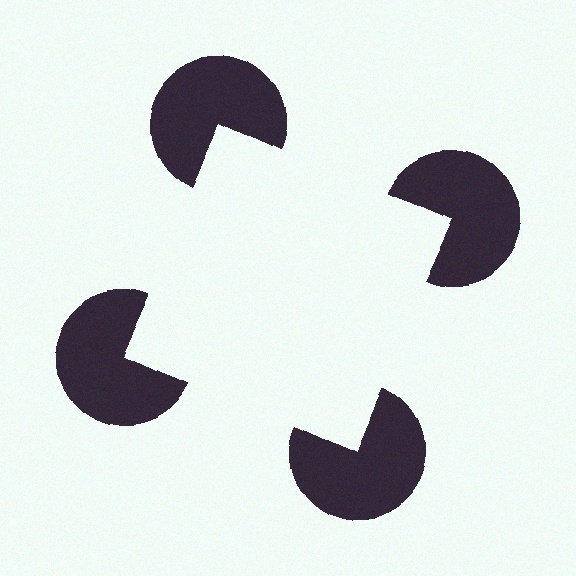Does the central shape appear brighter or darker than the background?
It typically appears slightly brighter than the background, even though no actual brightness change is drawn.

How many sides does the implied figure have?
4 sides.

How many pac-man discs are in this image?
There are 4 — one at each vertex of the illusory square.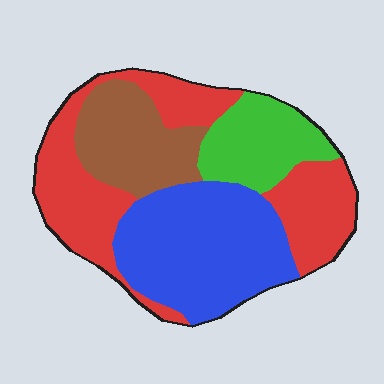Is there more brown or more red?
Red.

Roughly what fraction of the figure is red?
Red takes up about three eighths (3/8) of the figure.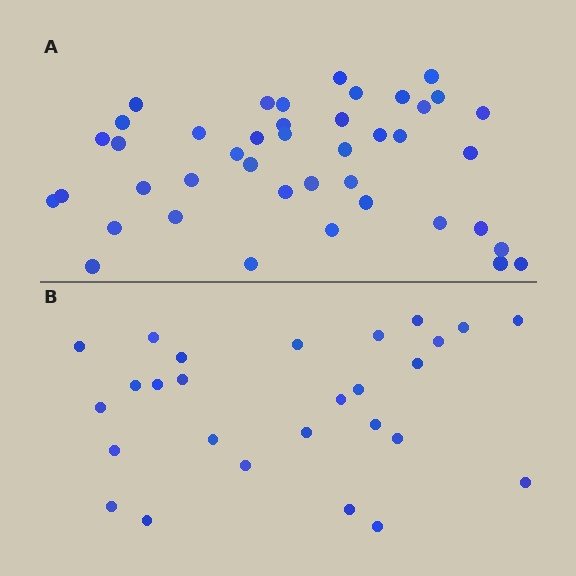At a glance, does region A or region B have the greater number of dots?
Region A (the top region) has more dots.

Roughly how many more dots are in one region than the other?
Region A has approximately 15 more dots than region B.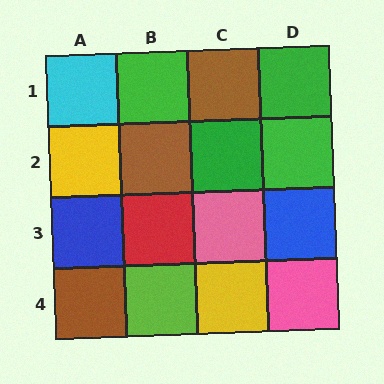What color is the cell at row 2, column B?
Brown.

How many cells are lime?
1 cell is lime.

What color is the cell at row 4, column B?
Lime.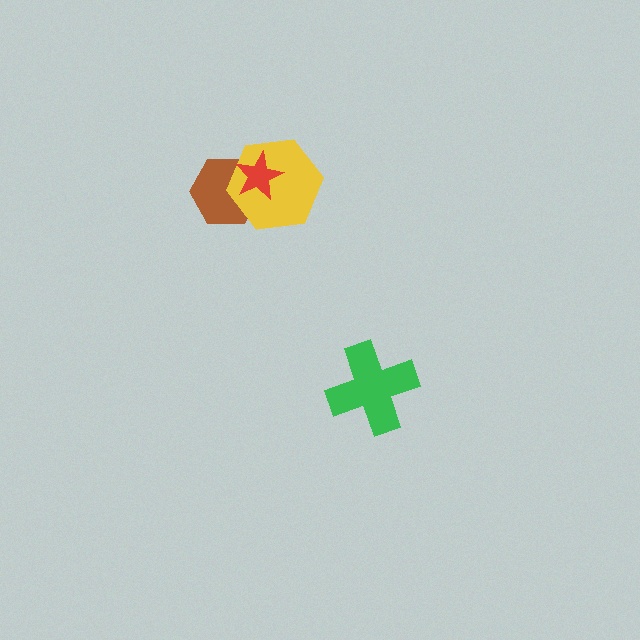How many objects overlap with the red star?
2 objects overlap with the red star.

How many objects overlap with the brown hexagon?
2 objects overlap with the brown hexagon.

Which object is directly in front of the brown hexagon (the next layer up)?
The yellow hexagon is directly in front of the brown hexagon.